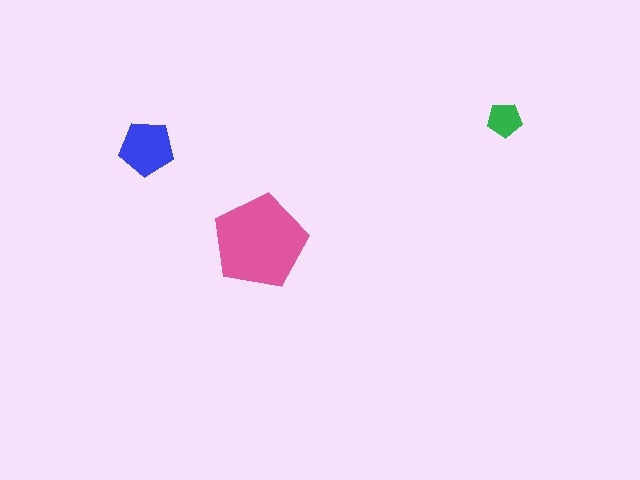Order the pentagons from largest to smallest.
the pink one, the blue one, the green one.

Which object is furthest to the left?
The blue pentagon is leftmost.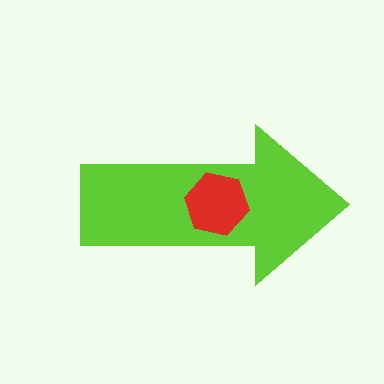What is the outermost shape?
The lime arrow.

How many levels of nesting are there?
2.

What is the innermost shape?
The red hexagon.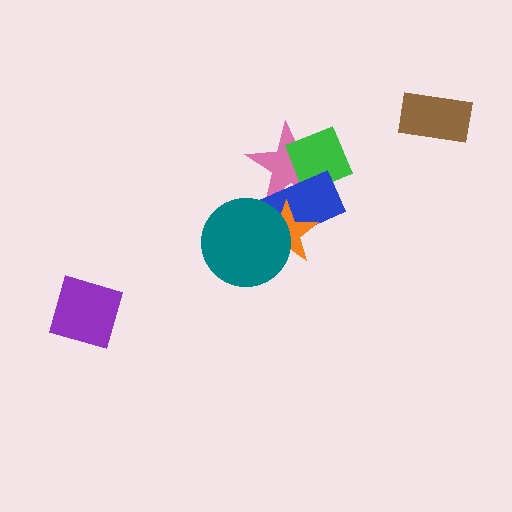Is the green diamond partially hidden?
Yes, it is partially covered by another shape.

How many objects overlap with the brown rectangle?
0 objects overlap with the brown rectangle.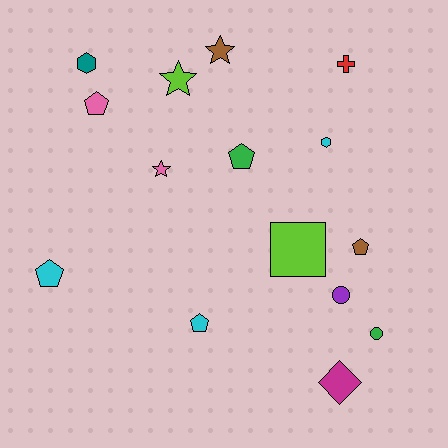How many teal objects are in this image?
There is 1 teal object.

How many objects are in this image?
There are 15 objects.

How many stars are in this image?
There are 3 stars.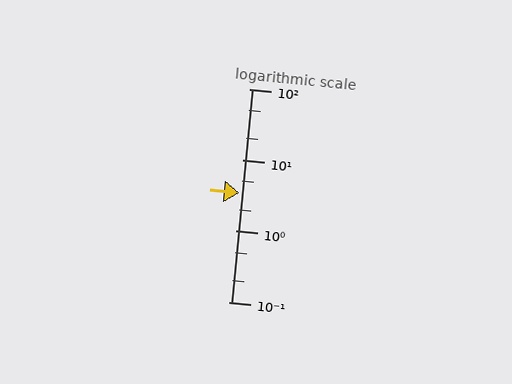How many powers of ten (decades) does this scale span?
The scale spans 3 decades, from 0.1 to 100.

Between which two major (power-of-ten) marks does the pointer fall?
The pointer is between 1 and 10.